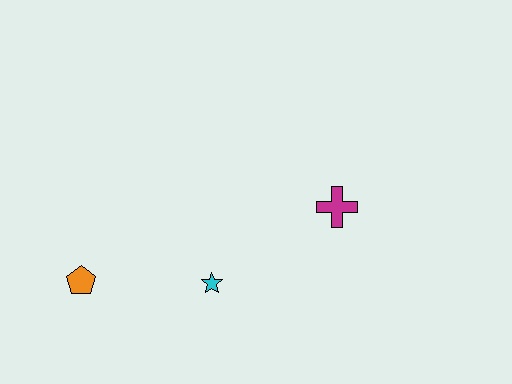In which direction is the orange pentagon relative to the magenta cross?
The orange pentagon is to the left of the magenta cross.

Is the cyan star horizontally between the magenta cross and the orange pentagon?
Yes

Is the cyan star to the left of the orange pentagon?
No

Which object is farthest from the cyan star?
The magenta cross is farthest from the cyan star.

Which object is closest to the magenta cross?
The cyan star is closest to the magenta cross.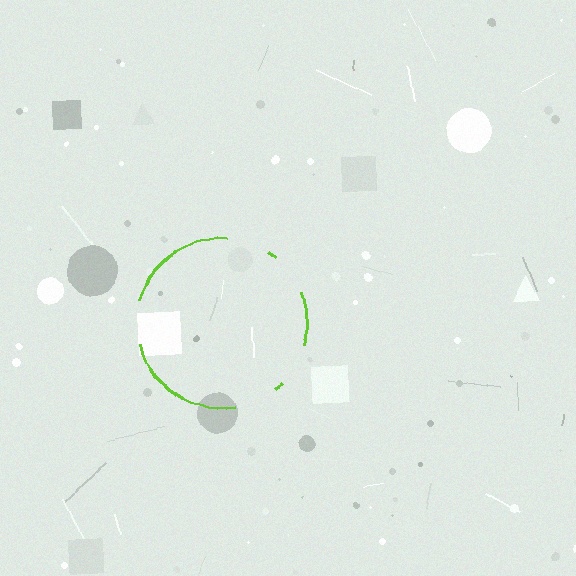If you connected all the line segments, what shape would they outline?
They would outline a circle.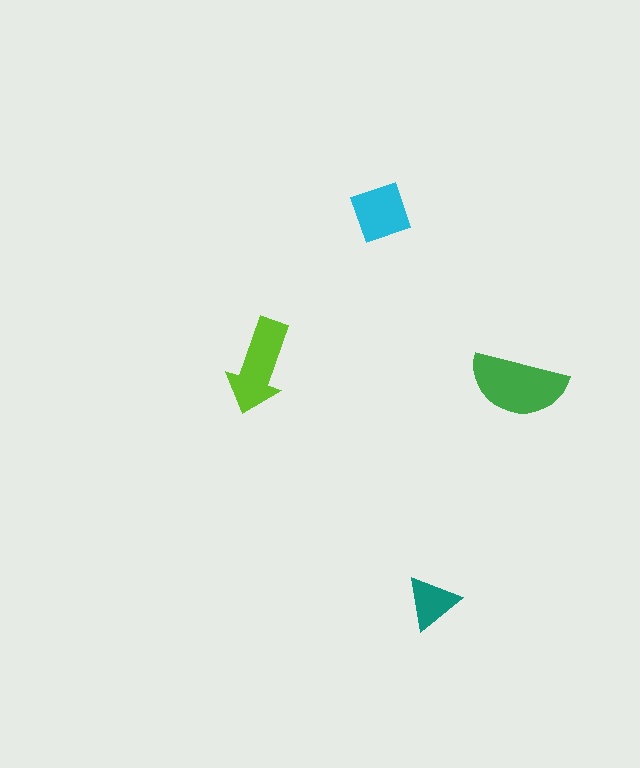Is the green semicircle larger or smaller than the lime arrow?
Larger.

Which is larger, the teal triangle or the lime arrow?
The lime arrow.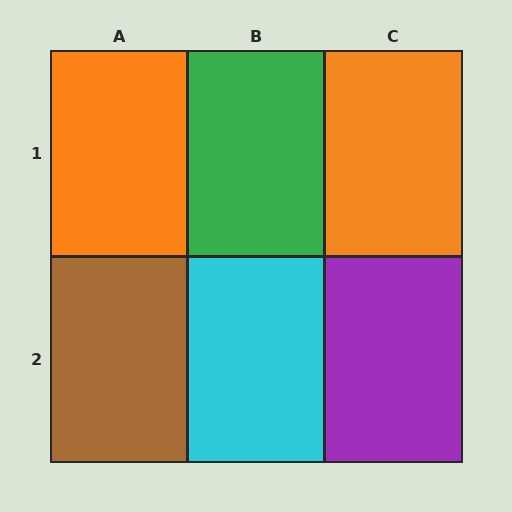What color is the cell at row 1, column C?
Orange.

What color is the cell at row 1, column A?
Orange.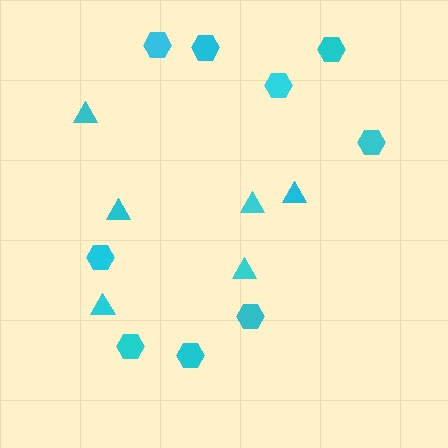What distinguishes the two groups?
There are 2 groups: one group of triangles (6) and one group of hexagons (9).